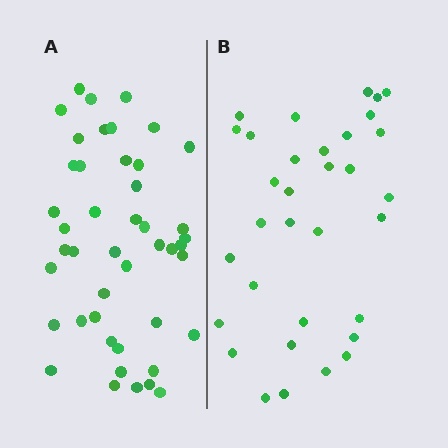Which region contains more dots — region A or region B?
Region A (the left region) has more dots.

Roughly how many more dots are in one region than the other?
Region A has roughly 12 or so more dots than region B.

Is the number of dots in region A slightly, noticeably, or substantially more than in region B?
Region A has noticeably more, but not dramatically so. The ratio is roughly 1.4 to 1.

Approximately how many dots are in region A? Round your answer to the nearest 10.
About 40 dots. (The exact count is 45, which rounds to 40.)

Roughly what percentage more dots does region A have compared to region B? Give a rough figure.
About 35% more.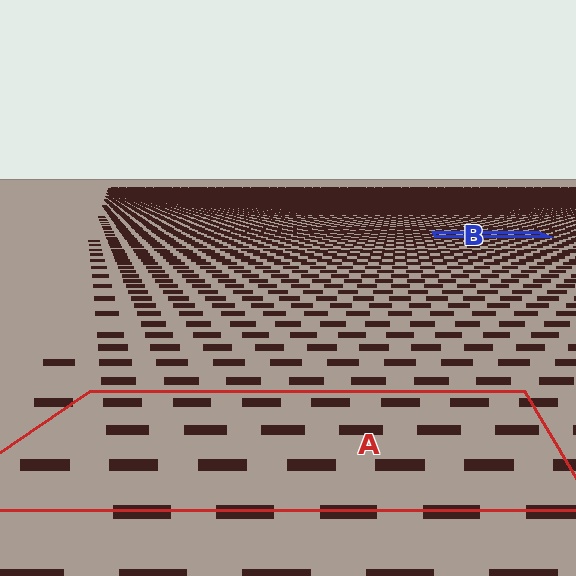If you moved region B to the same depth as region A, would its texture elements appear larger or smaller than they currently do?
They would appear larger. At a closer depth, the same texture elements are projected at a bigger on-screen size.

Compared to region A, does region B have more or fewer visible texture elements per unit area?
Region B has more texture elements per unit area — they are packed more densely because it is farther away.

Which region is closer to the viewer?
Region A is closer. The texture elements there are larger and more spread out.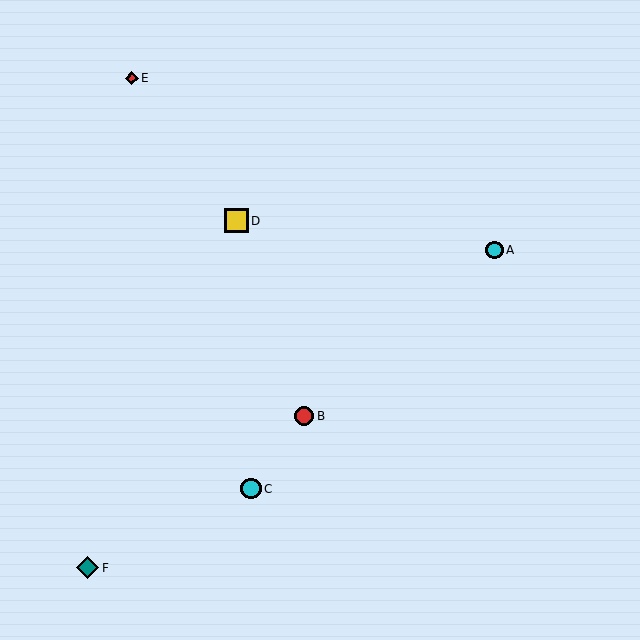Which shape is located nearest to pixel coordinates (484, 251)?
The cyan circle (labeled A) at (495, 250) is nearest to that location.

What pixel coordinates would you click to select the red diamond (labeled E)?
Click at (132, 78) to select the red diamond E.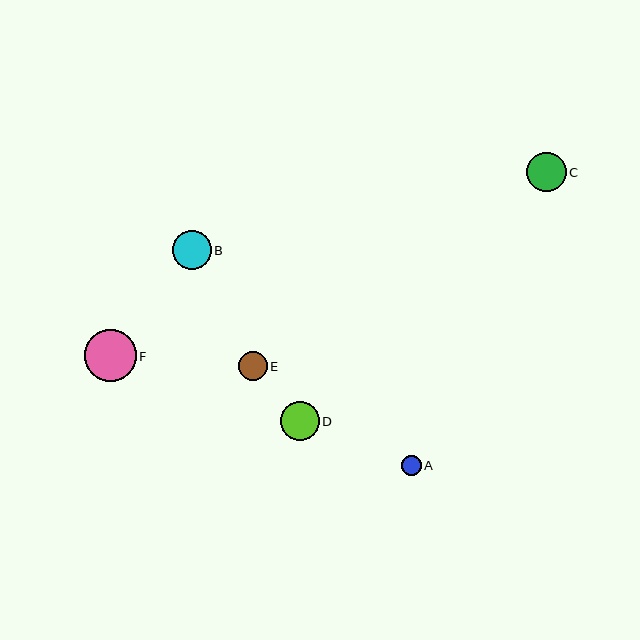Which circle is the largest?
Circle F is the largest with a size of approximately 52 pixels.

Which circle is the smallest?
Circle A is the smallest with a size of approximately 20 pixels.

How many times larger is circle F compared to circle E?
Circle F is approximately 1.8 times the size of circle E.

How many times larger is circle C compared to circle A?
Circle C is approximately 2.0 times the size of circle A.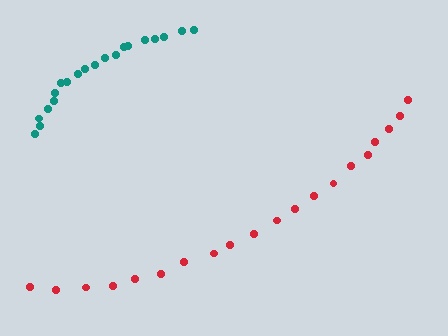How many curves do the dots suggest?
There are 2 distinct paths.